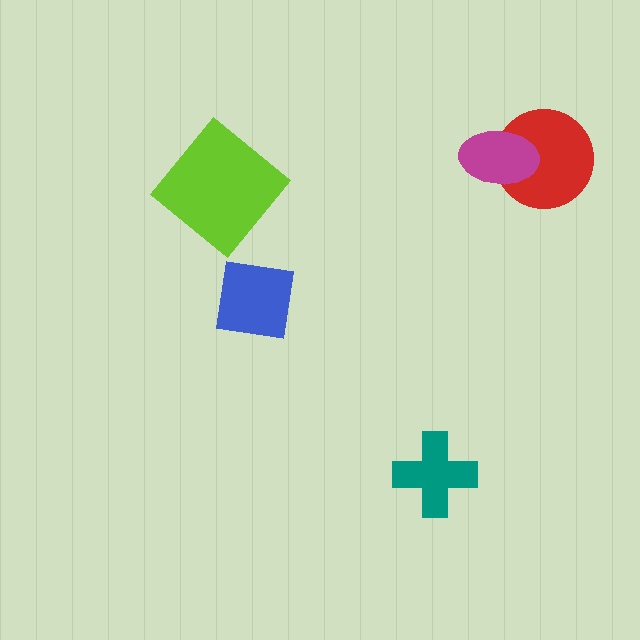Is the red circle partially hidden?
Yes, it is partially covered by another shape.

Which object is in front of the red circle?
The magenta ellipse is in front of the red circle.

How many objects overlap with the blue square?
0 objects overlap with the blue square.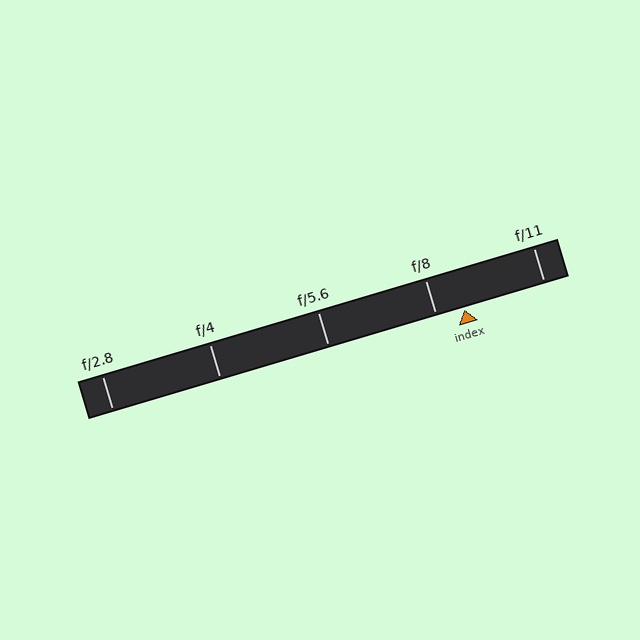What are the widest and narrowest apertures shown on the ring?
The widest aperture shown is f/2.8 and the narrowest is f/11.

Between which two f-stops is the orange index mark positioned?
The index mark is between f/8 and f/11.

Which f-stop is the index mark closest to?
The index mark is closest to f/8.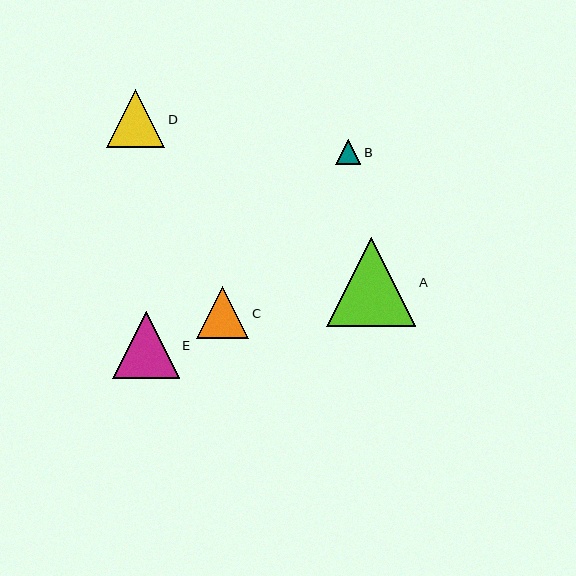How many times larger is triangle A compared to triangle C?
Triangle A is approximately 1.7 times the size of triangle C.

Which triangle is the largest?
Triangle A is the largest with a size of approximately 89 pixels.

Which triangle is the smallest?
Triangle B is the smallest with a size of approximately 25 pixels.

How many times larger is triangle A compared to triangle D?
Triangle A is approximately 1.5 times the size of triangle D.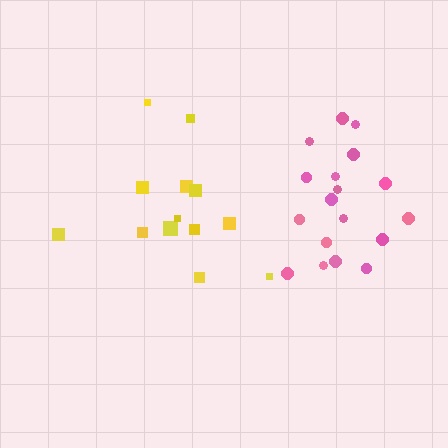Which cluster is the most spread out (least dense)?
Yellow.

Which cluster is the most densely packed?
Pink.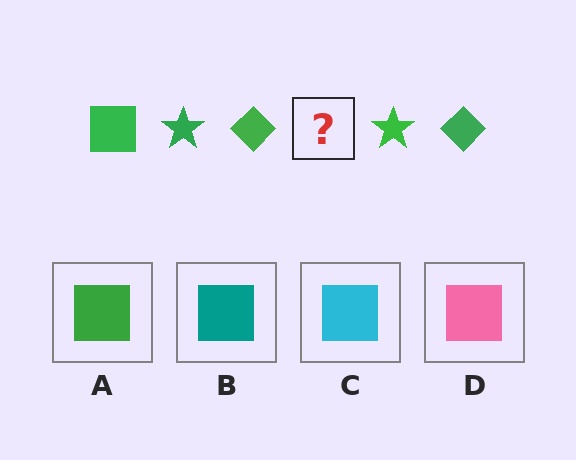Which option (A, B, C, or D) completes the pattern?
A.